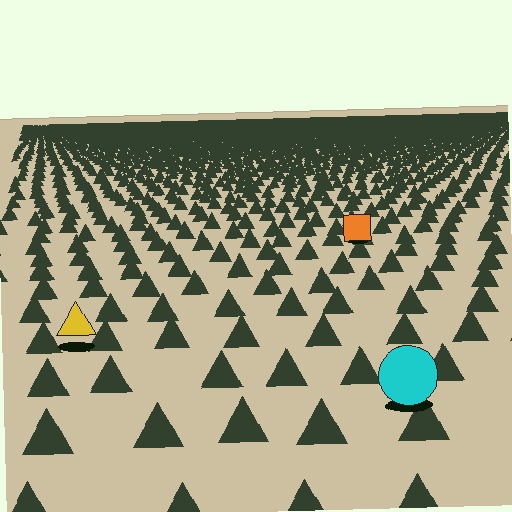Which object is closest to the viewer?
The cyan circle is closest. The texture marks near it are larger and more spread out.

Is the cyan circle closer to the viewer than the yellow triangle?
Yes. The cyan circle is closer — you can tell from the texture gradient: the ground texture is coarser near it.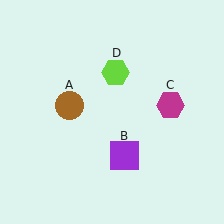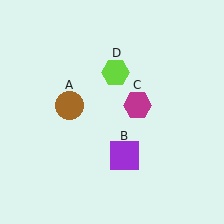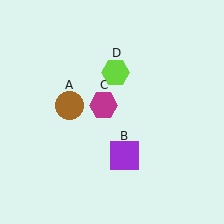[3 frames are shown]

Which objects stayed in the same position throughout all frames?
Brown circle (object A) and purple square (object B) and lime hexagon (object D) remained stationary.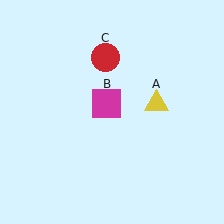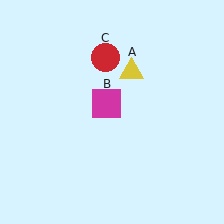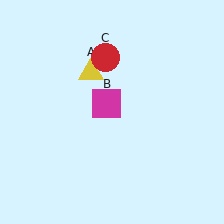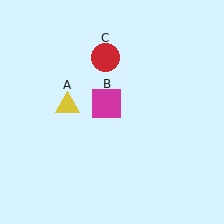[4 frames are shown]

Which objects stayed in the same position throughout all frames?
Magenta square (object B) and red circle (object C) remained stationary.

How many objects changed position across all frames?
1 object changed position: yellow triangle (object A).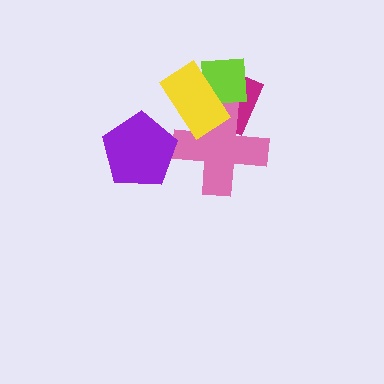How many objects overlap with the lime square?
3 objects overlap with the lime square.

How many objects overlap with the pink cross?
3 objects overlap with the pink cross.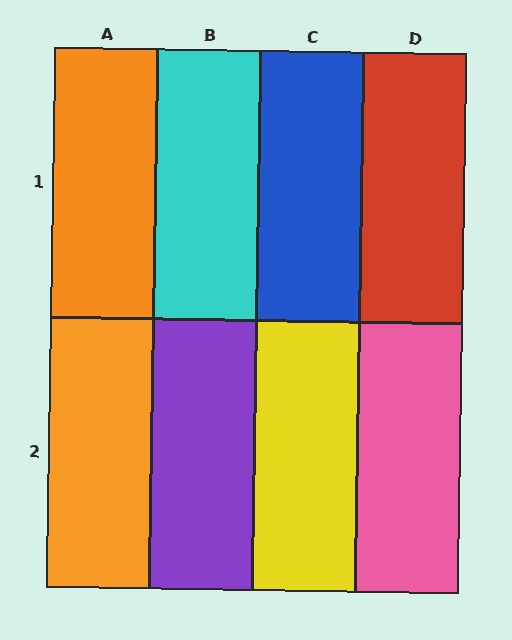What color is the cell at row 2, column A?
Orange.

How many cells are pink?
1 cell is pink.